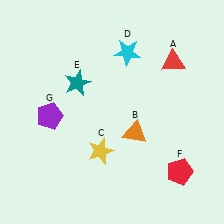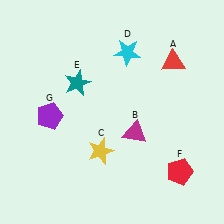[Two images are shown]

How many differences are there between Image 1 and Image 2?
There is 1 difference between the two images.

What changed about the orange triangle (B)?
In Image 1, B is orange. In Image 2, it changed to magenta.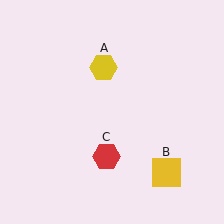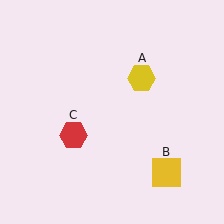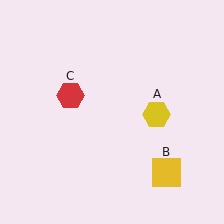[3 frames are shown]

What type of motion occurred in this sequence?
The yellow hexagon (object A), red hexagon (object C) rotated clockwise around the center of the scene.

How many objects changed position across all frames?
2 objects changed position: yellow hexagon (object A), red hexagon (object C).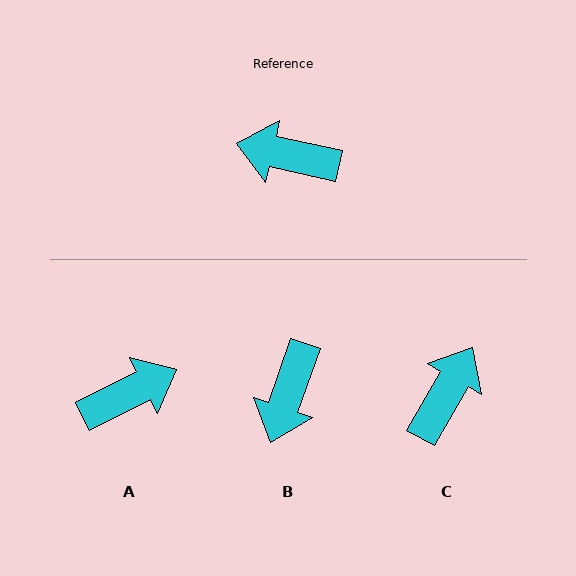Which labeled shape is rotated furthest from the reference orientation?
A, about 141 degrees away.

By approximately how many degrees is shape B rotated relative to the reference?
Approximately 83 degrees counter-clockwise.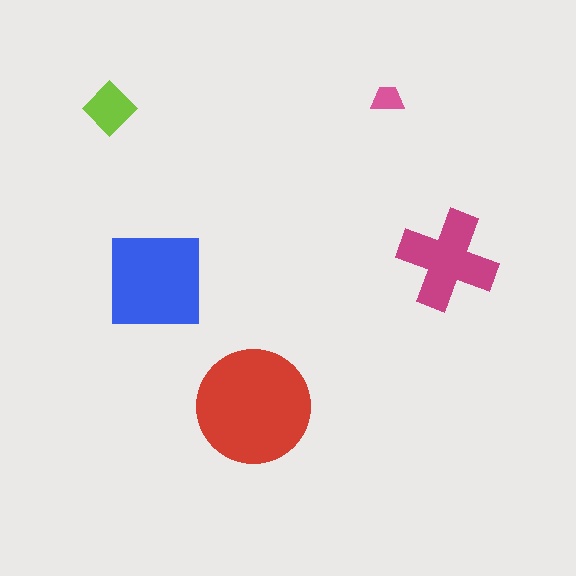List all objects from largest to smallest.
The red circle, the blue square, the magenta cross, the lime diamond, the pink trapezoid.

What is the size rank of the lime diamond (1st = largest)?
4th.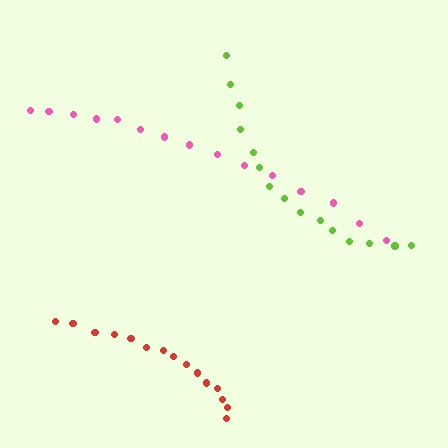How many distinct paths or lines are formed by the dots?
There are 3 distinct paths.